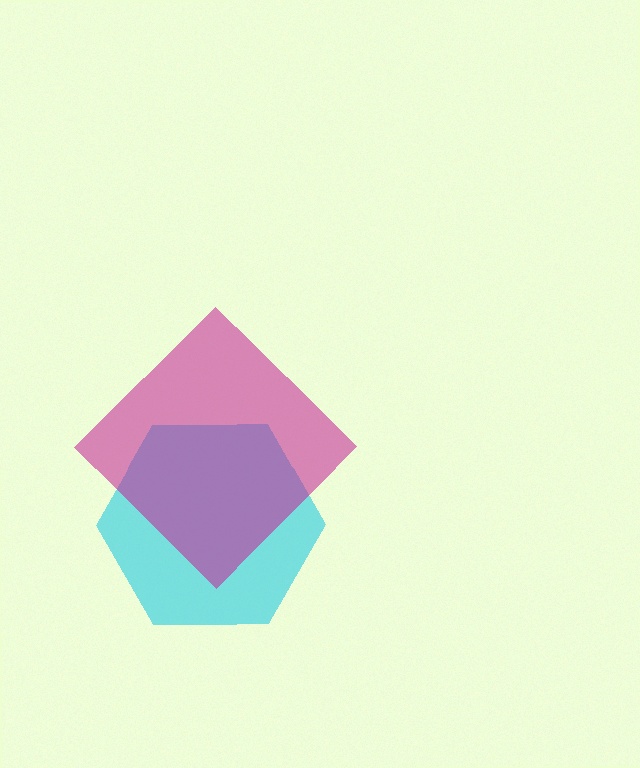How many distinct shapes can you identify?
There are 2 distinct shapes: a cyan hexagon, a magenta diamond.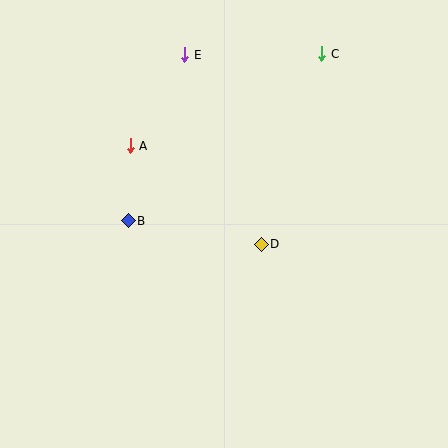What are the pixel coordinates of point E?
Point E is at (185, 55).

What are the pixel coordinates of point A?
Point A is at (130, 146).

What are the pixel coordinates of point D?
Point D is at (261, 244).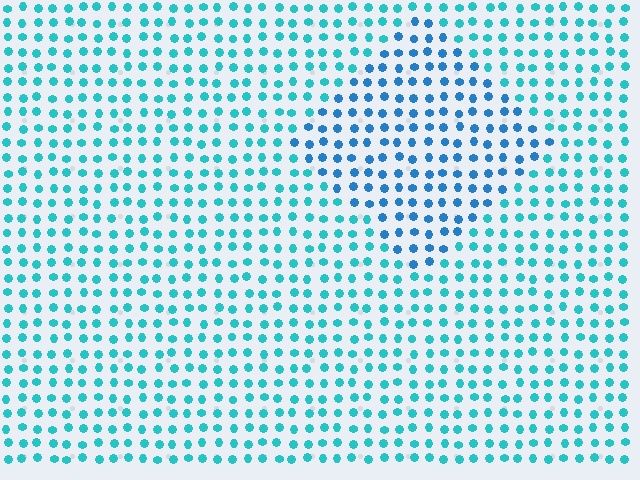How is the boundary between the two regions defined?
The boundary is defined purely by a slight shift in hue (about 27 degrees). Spacing, size, and orientation are identical on both sides.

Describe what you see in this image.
The image is filled with small cyan elements in a uniform arrangement. A diamond-shaped region is visible where the elements are tinted to a slightly different hue, forming a subtle color boundary.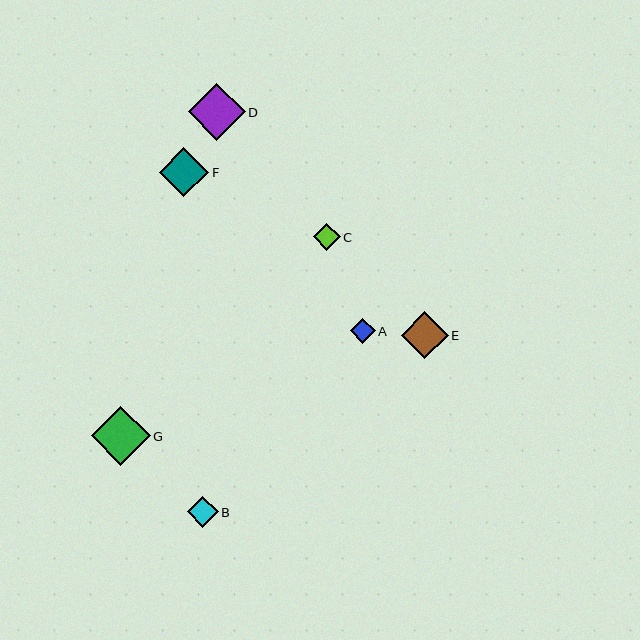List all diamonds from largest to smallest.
From largest to smallest: G, D, F, E, B, C, A.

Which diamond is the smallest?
Diamond A is the smallest with a size of approximately 25 pixels.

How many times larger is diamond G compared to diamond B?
Diamond G is approximately 1.9 times the size of diamond B.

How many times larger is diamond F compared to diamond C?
Diamond F is approximately 1.8 times the size of diamond C.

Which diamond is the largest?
Diamond G is the largest with a size of approximately 59 pixels.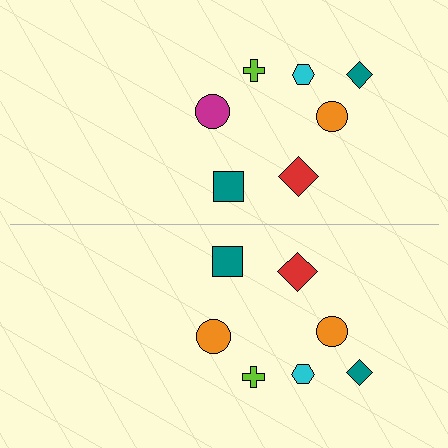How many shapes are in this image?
There are 14 shapes in this image.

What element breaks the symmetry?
The orange circle on the bottom side breaks the symmetry — its mirror counterpart is magenta.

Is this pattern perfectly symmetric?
No, the pattern is not perfectly symmetric. The orange circle on the bottom side breaks the symmetry — its mirror counterpart is magenta.